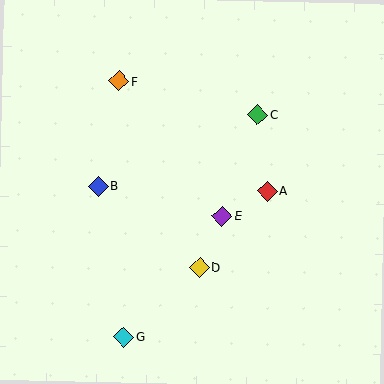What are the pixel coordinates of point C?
Point C is at (257, 114).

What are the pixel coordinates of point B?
Point B is at (98, 186).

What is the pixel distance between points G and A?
The distance between G and A is 205 pixels.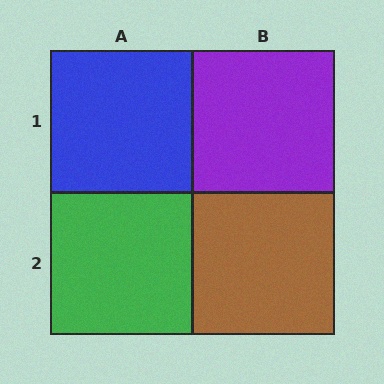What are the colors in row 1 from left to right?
Blue, purple.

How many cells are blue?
1 cell is blue.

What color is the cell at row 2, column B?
Brown.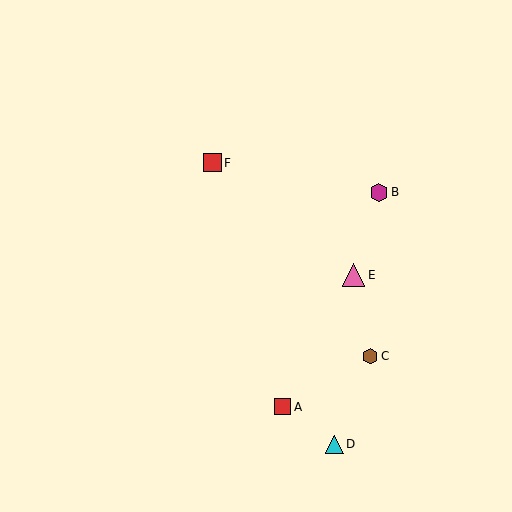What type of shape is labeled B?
Shape B is a magenta hexagon.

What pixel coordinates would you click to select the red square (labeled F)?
Click at (212, 163) to select the red square F.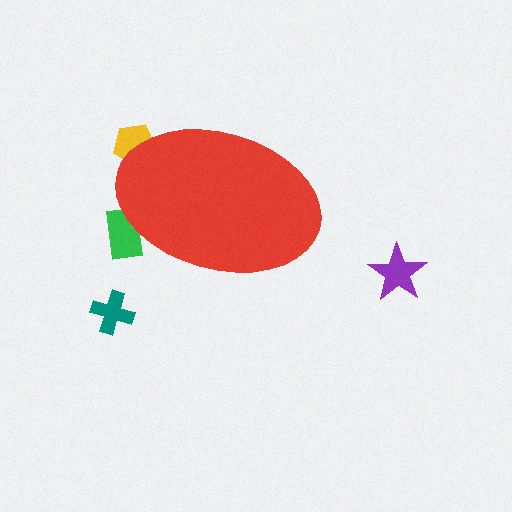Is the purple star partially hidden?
No, the purple star is fully visible.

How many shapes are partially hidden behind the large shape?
2 shapes are partially hidden.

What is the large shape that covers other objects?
A red ellipse.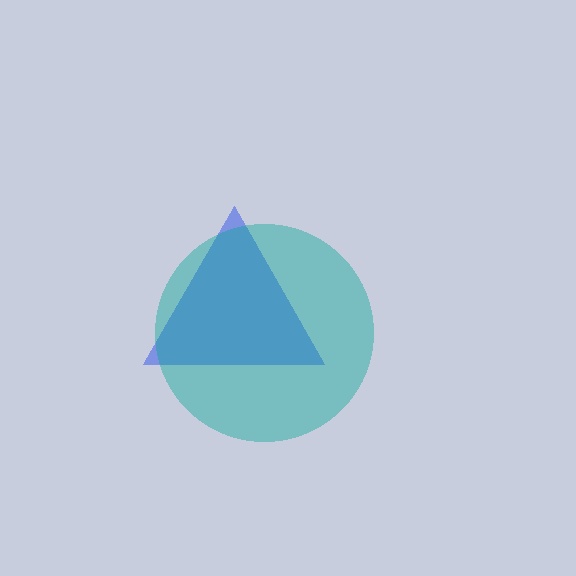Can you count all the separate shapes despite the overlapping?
Yes, there are 2 separate shapes.